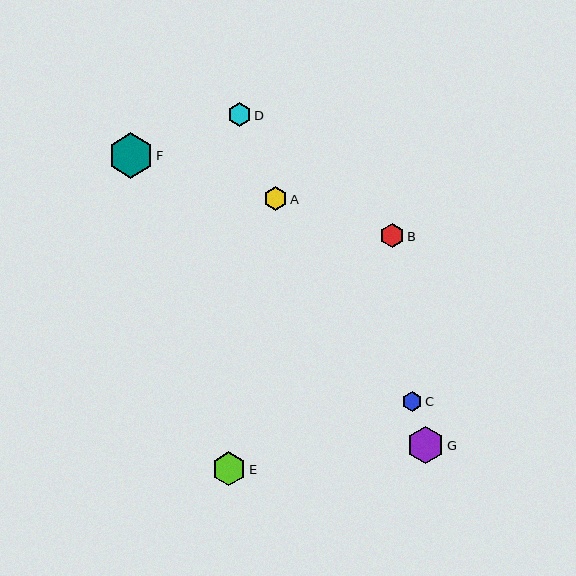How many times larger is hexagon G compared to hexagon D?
Hexagon G is approximately 1.6 times the size of hexagon D.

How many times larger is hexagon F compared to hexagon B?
Hexagon F is approximately 1.8 times the size of hexagon B.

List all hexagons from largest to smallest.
From largest to smallest: F, G, E, B, A, D, C.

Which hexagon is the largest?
Hexagon F is the largest with a size of approximately 45 pixels.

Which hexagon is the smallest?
Hexagon C is the smallest with a size of approximately 20 pixels.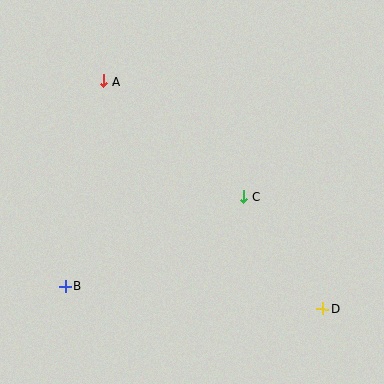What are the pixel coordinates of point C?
Point C is at (244, 197).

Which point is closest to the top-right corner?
Point C is closest to the top-right corner.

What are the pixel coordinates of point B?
Point B is at (65, 286).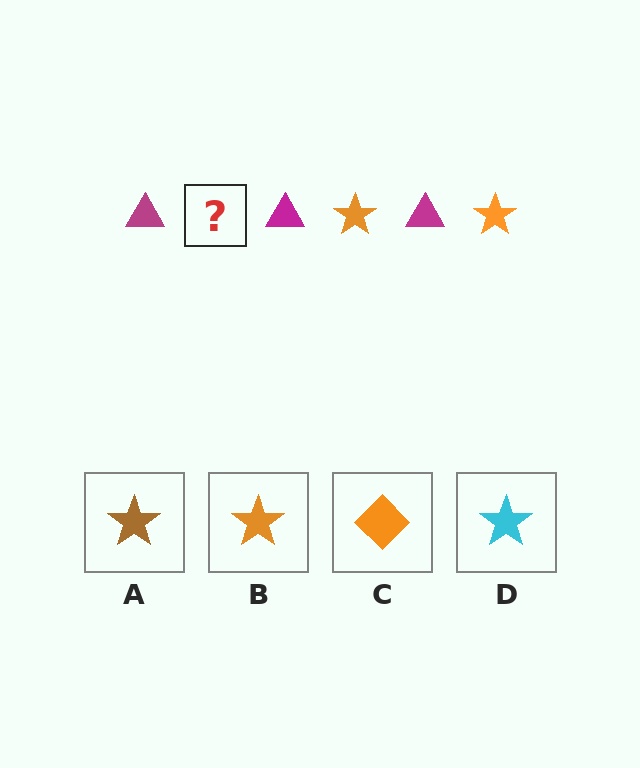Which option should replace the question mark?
Option B.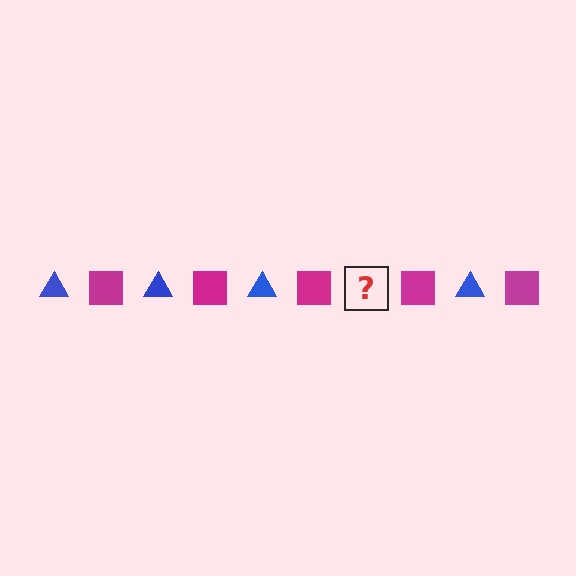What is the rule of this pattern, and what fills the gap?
The rule is that the pattern alternates between blue triangle and magenta square. The gap should be filled with a blue triangle.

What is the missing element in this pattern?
The missing element is a blue triangle.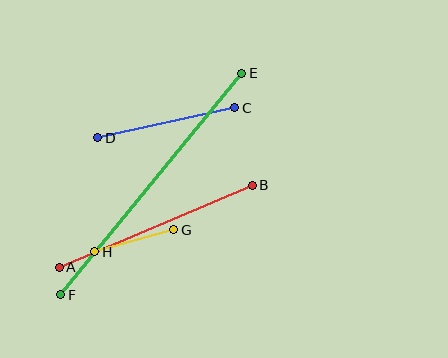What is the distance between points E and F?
The distance is approximately 286 pixels.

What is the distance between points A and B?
The distance is approximately 210 pixels.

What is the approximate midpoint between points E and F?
The midpoint is at approximately (151, 184) pixels.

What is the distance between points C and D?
The distance is approximately 140 pixels.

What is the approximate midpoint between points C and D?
The midpoint is at approximately (166, 123) pixels.